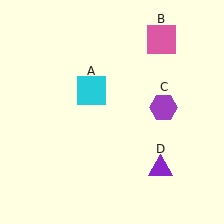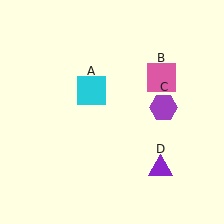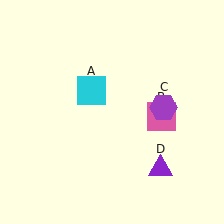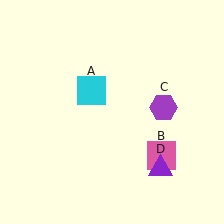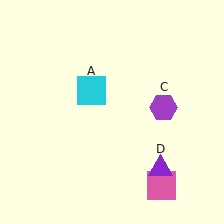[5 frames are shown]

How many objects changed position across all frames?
1 object changed position: pink square (object B).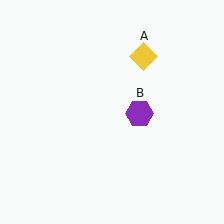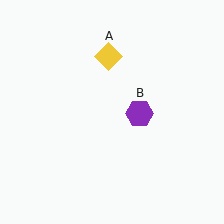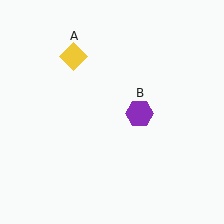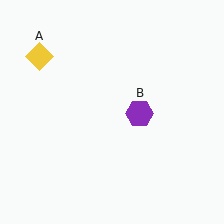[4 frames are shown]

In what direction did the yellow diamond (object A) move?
The yellow diamond (object A) moved left.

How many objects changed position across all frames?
1 object changed position: yellow diamond (object A).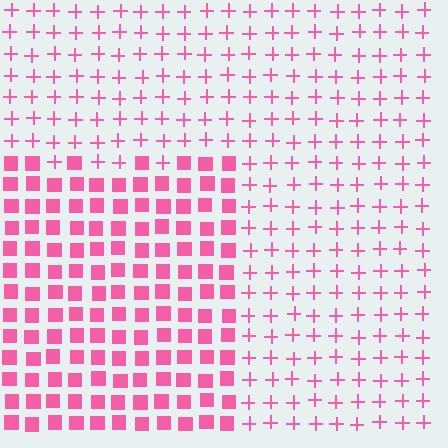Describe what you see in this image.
The image is filled with small pink elements arranged in a uniform grid. A rectangle-shaped region contains squares, while the surrounding area contains plus signs. The boundary is defined purely by the change in element shape.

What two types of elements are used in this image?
The image uses squares inside the rectangle region and plus signs outside it.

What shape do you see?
I see a rectangle.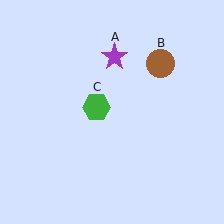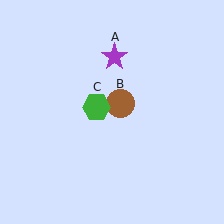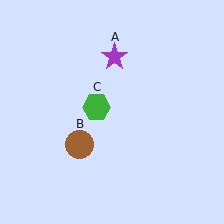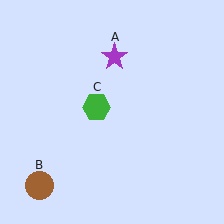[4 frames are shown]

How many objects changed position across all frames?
1 object changed position: brown circle (object B).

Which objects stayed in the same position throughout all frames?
Purple star (object A) and green hexagon (object C) remained stationary.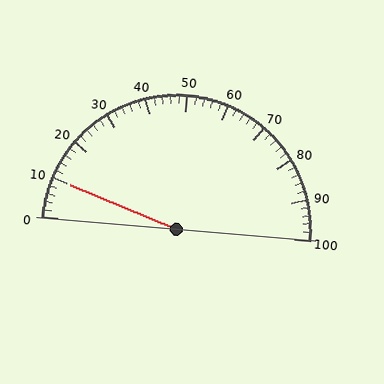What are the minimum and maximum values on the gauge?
The gauge ranges from 0 to 100.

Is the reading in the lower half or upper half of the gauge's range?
The reading is in the lower half of the range (0 to 100).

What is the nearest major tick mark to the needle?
The nearest major tick mark is 10.